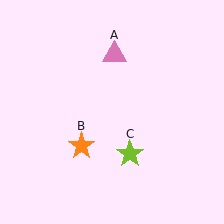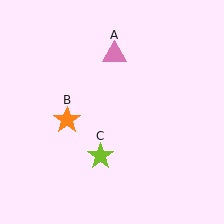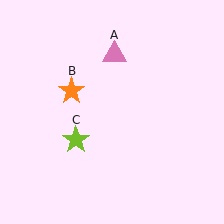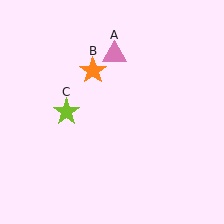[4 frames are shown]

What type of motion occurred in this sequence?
The orange star (object B), lime star (object C) rotated clockwise around the center of the scene.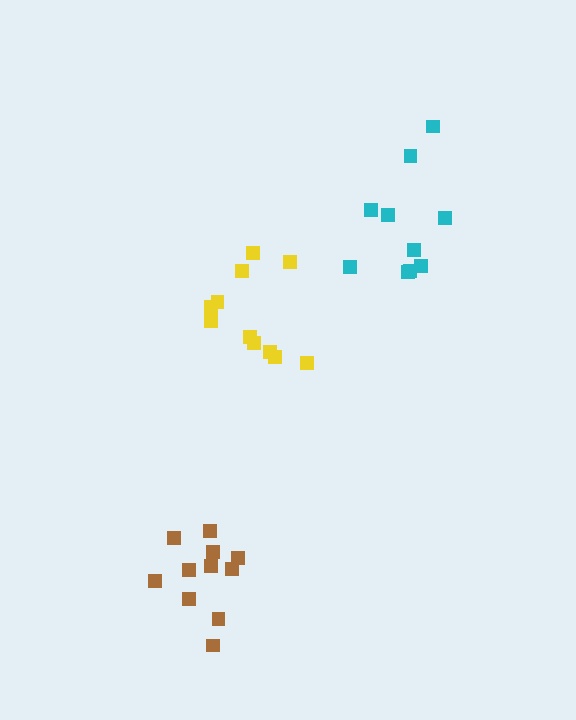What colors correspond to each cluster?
The clusters are colored: brown, cyan, yellow.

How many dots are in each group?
Group 1: 11 dots, Group 2: 10 dots, Group 3: 11 dots (32 total).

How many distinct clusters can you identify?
There are 3 distinct clusters.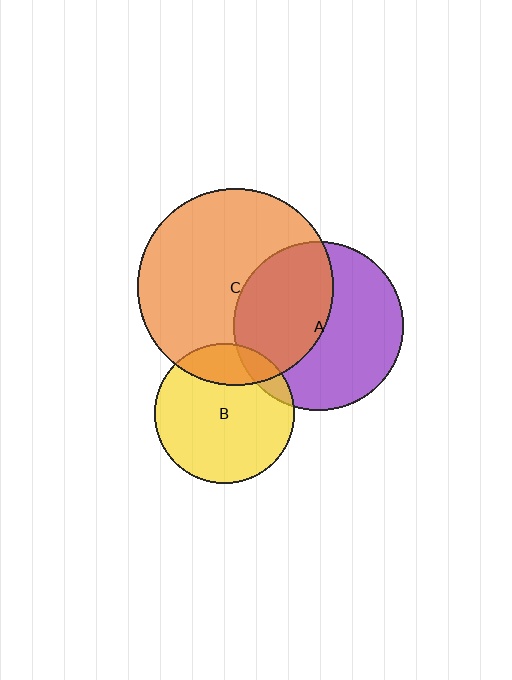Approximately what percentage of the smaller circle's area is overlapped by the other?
Approximately 10%.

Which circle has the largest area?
Circle C (orange).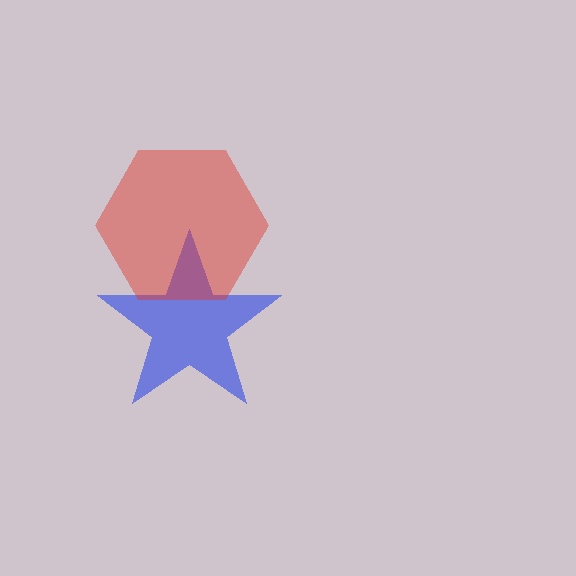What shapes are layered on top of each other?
The layered shapes are: a blue star, a red hexagon.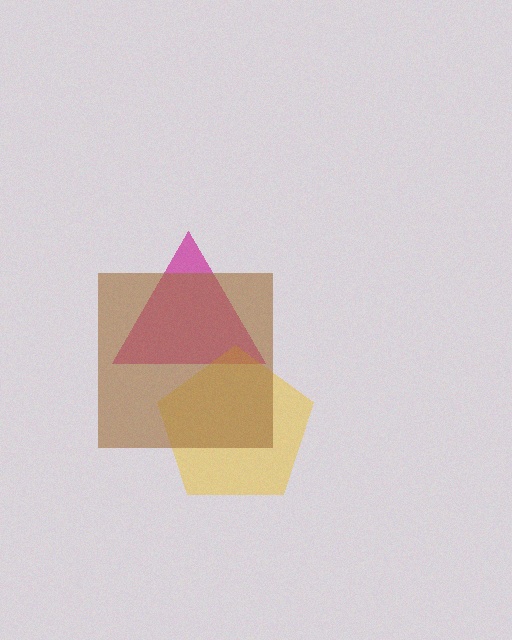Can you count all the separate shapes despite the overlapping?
Yes, there are 3 separate shapes.